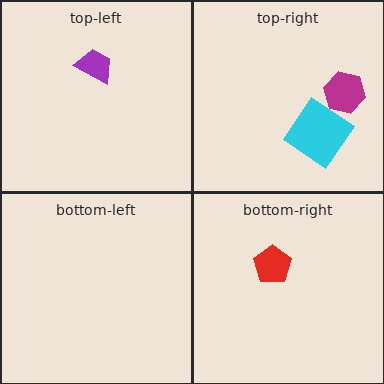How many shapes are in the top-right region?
2.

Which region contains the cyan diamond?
The top-right region.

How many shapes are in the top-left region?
1.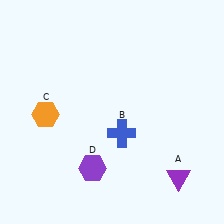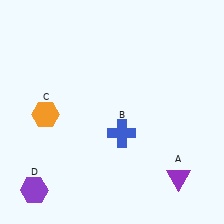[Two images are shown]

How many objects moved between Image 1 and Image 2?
1 object moved between the two images.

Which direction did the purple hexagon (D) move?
The purple hexagon (D) moved left.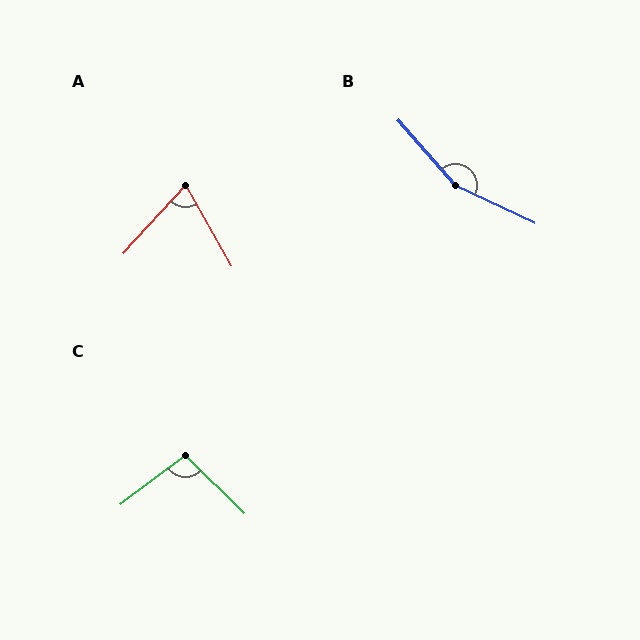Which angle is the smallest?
A, at approximately 71 degrees.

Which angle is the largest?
B, at approximately 157 degrees.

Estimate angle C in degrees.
Approximately 99 degrees.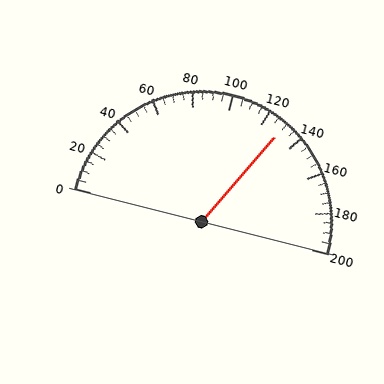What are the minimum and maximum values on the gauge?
The gauge ranges from 0 to 200.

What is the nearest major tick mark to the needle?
The nearest major tick mark is 120.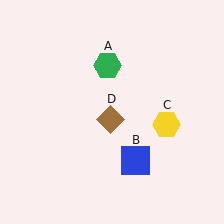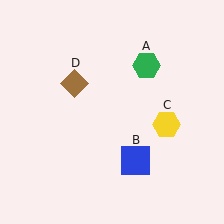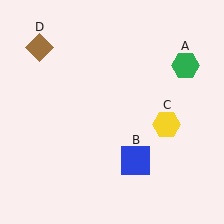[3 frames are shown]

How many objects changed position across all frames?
2 objects changed position: green hexagon (object A), brown diamond (object D).